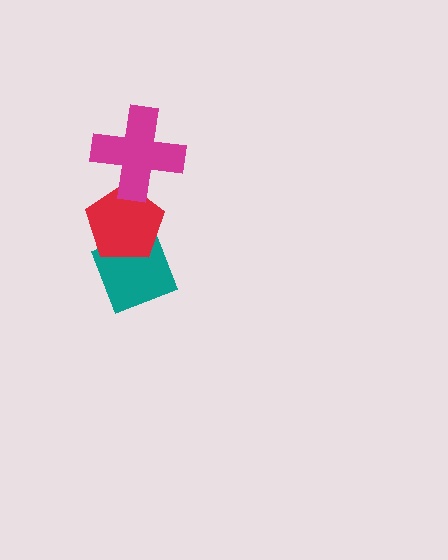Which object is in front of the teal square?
The red pentagon is in front of the teal square.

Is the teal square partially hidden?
Yes, it is partially covered by another shape.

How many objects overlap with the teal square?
1 object overlaps with the teal square.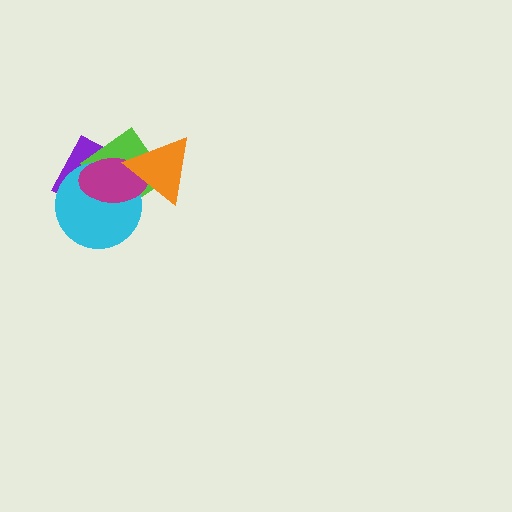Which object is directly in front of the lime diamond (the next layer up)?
The cyan circle is directly in front of the lime diamond.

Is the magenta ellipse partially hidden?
Yes, it is partially covered by another shape.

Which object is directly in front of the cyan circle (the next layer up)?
The magenta ellipse is directly in front of the cyan circle.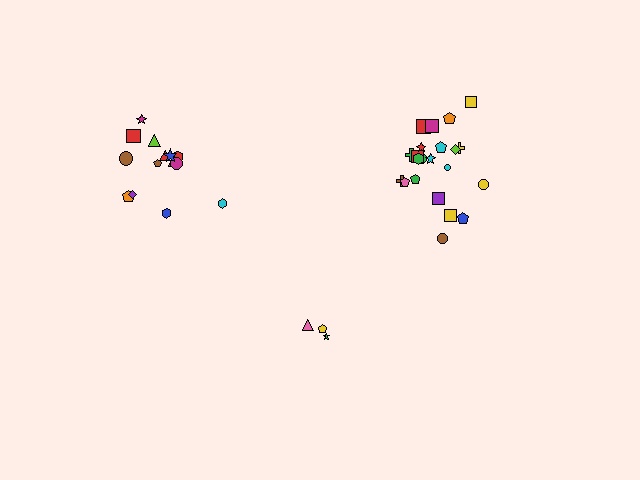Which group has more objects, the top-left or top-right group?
The top-right group.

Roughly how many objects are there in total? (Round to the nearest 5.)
Roughly 40 objects in total.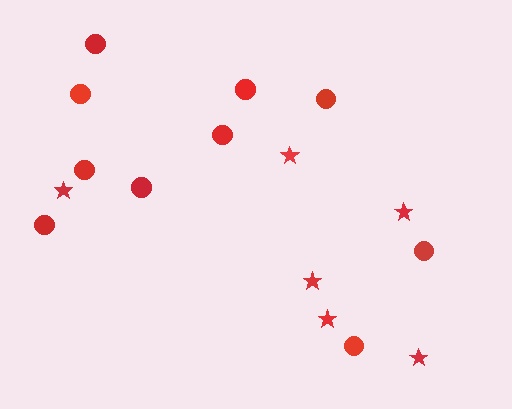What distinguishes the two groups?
There are 2 groups: one group of stars (6) and one group of circles (10).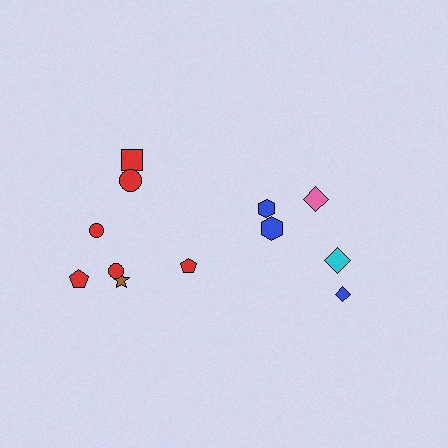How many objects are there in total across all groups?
There are 12 objects.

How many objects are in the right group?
There are 5 objects.